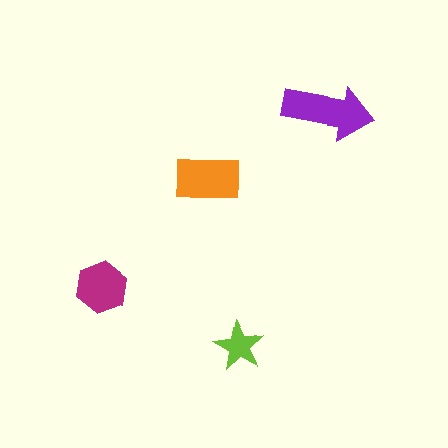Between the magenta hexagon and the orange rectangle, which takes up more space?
The orange rectangle.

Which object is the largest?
The purple arrow.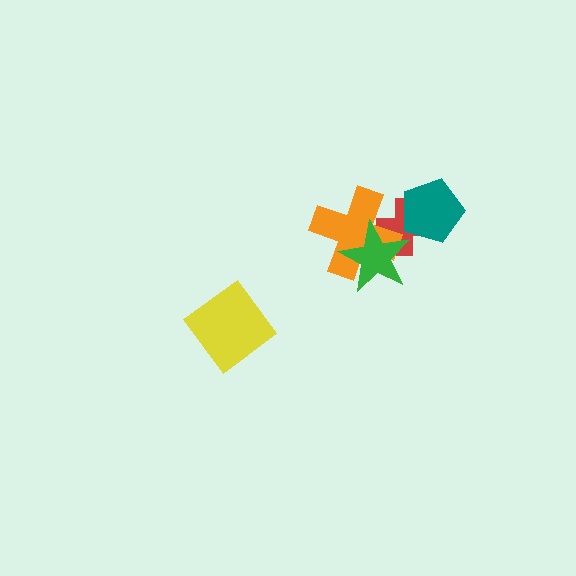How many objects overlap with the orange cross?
2 objects overlap with the orange cross.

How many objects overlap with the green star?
2 objects overlap with the green star.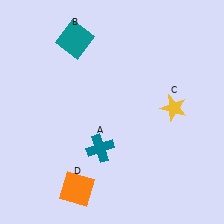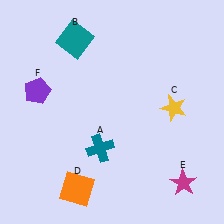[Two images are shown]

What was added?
A magenta star (E), a purple pentagon (F) were added in Image 2.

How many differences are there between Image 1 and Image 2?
There are 2 differences between the two images.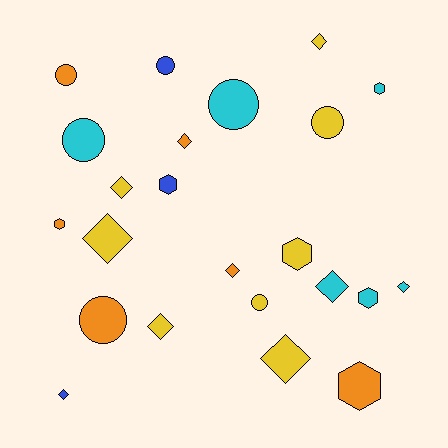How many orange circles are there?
There are 2 orange circles.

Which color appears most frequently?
Yellow, with 8 objects.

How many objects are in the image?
There are 23 objects.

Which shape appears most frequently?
Diamond, with 10 objects.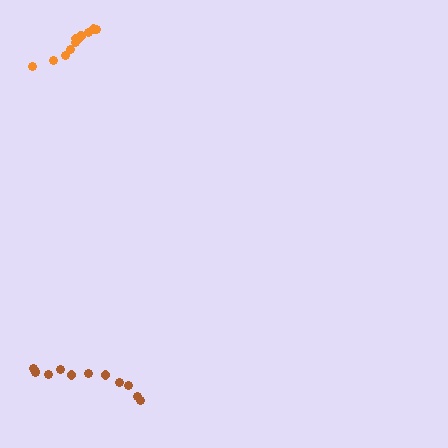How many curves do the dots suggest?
There are 2 distinct paths.